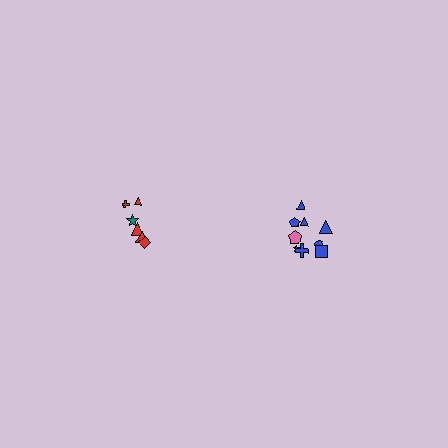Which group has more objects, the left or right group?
The right group.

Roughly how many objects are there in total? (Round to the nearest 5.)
Roughly 15 objects in total.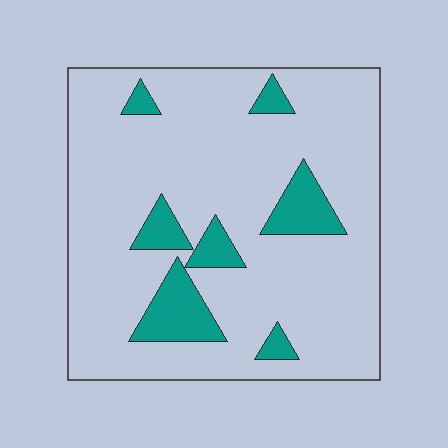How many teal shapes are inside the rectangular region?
7.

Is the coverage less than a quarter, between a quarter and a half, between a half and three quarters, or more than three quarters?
Less than a quarter.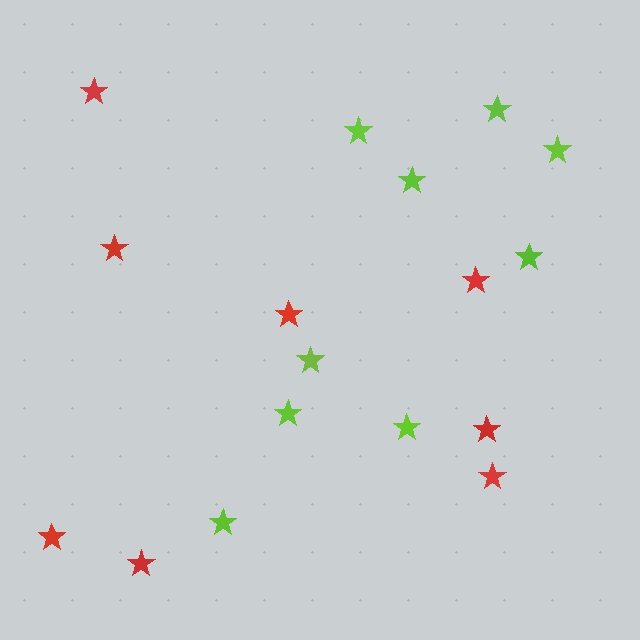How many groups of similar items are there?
There are 2 groups: one group of red stars (8) and one group of lime stars (9).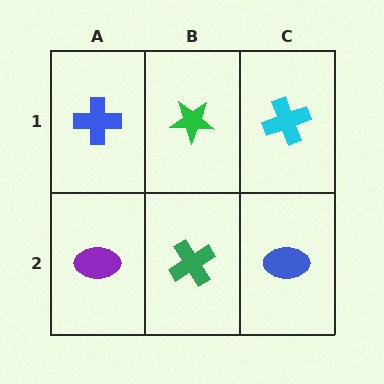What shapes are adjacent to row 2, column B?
A green star (row 1, column B), a purple ellipse (row 2, column A), a blue ellipse (row 2, column C).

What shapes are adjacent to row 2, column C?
A cyan cross (row 1, column C), a green cross (row 2, column B).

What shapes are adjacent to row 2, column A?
A blue cross (row 1, column A), a green cross (row 2, column B).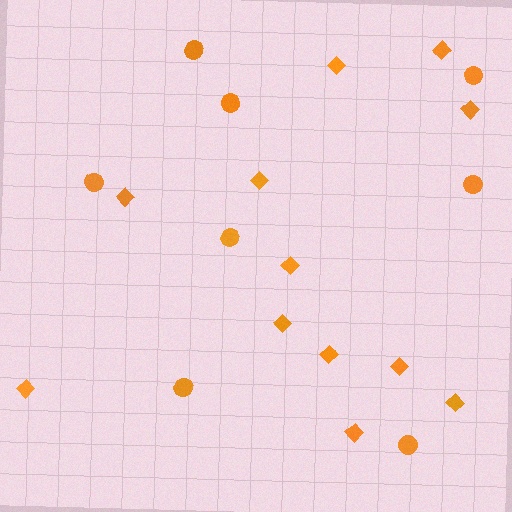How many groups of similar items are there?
There are 2 groups: one group of circles (8) and one group of diamonds (12).